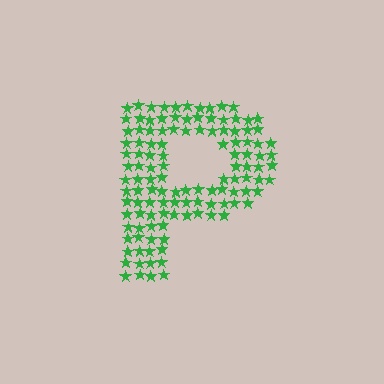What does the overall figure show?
The overall figure shows the letter P.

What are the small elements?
The small elements are stars.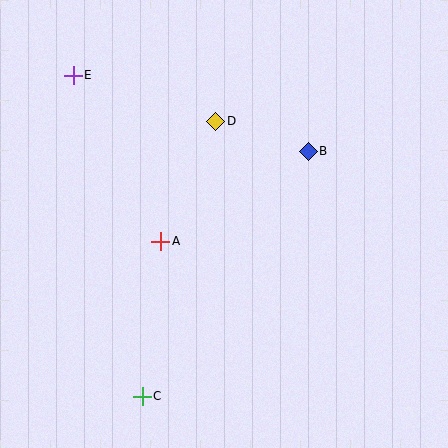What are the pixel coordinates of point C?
Point C is at (142, 396).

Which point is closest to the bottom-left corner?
Point C is closest to the bottom-left corner.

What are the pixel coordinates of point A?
Point A is at (161, 241).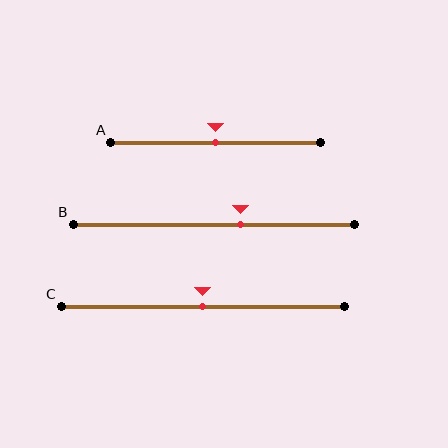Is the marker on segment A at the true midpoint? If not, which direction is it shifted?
Yes, the marker on segment A is at the true midpoint.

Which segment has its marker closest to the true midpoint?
Segment A has its marker closest to the true midpoint.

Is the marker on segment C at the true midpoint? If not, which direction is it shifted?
Yes, the marker on segment C is at the true midpoint.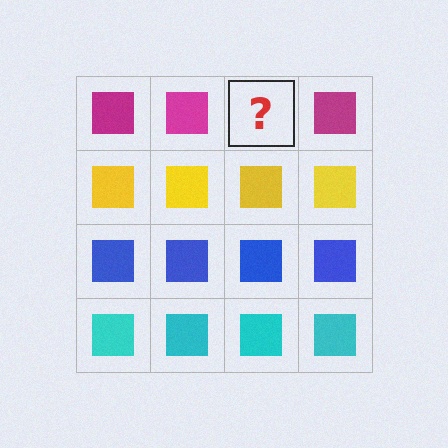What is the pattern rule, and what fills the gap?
The rule is that each row has a consistent color. The gap should be filled with a magenta square.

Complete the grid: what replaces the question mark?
The question mark should be replaced with a magenta square.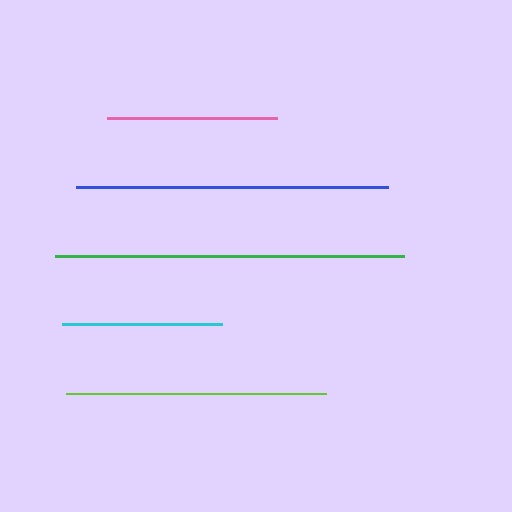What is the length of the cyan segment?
The cyan segment is approximately 160 pixels long.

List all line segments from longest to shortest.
From longest to shortest: green, blue, lime, pink, cyan.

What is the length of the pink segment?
The pink segment is approximately 170 pixels long.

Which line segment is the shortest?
The cyan line is the shortest at approximately 160 pixels.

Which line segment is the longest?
The green line is the longest at approximately 349 pixels.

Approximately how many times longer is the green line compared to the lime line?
The green line is approximately 1.3 times the length of the lime line.